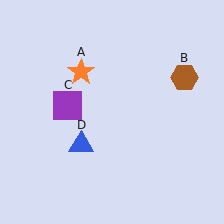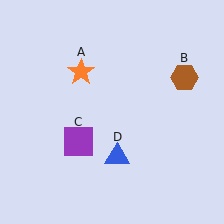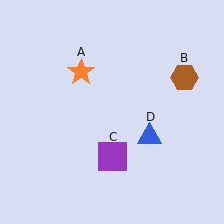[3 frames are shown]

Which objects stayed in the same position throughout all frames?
Orange star (object A) and brown hexagon (object B) remained stationary.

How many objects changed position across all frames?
2 objects changed position: purple square (object C), blue triangle (object D).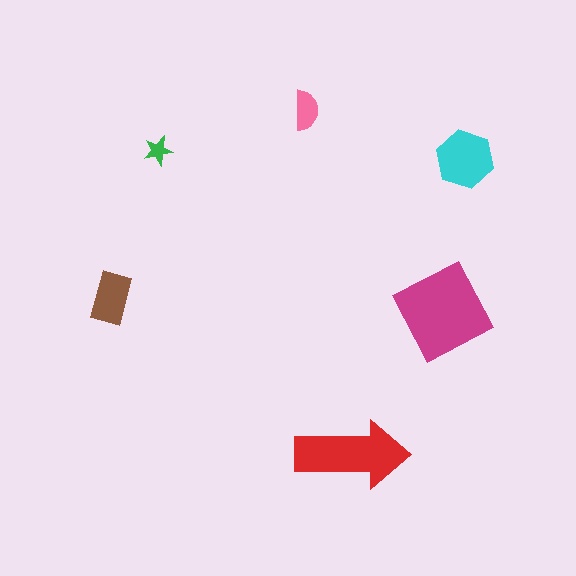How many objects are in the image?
There are 6 objects in the image.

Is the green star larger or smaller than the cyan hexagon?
Smaller.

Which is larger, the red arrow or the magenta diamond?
The magenta diamond.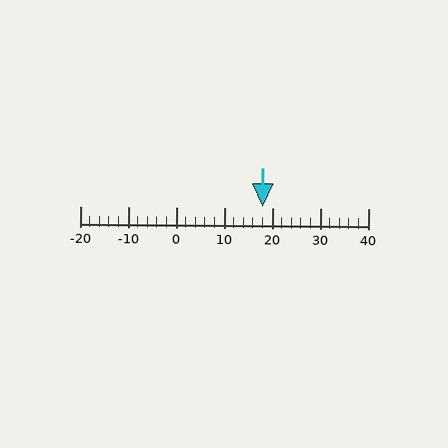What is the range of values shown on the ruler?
The ruler shows values from -20 to 40.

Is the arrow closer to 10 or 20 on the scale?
The arrow is closer to 20.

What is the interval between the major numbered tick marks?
The major tick marks are spaced 10 units apart.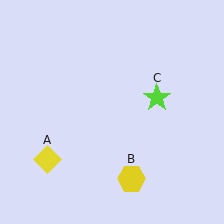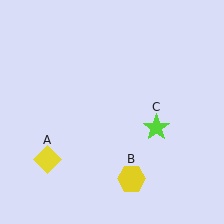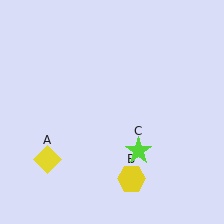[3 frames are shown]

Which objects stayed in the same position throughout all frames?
Yellow diamond (object A) and yellow hexagon (object B) remained stationary.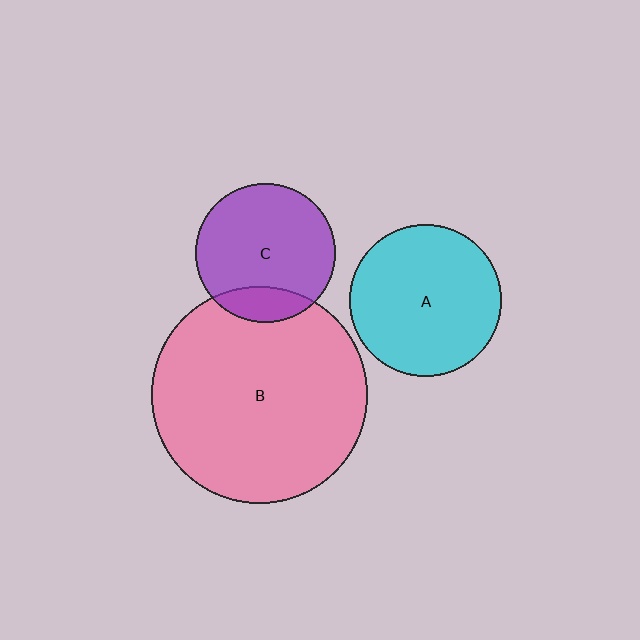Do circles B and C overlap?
Yes.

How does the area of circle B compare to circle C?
Approximately 2.4 times.